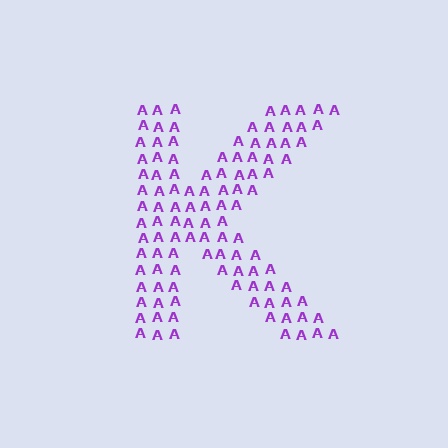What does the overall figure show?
The overall figure shows the letter K.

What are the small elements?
The small elements are letter A's.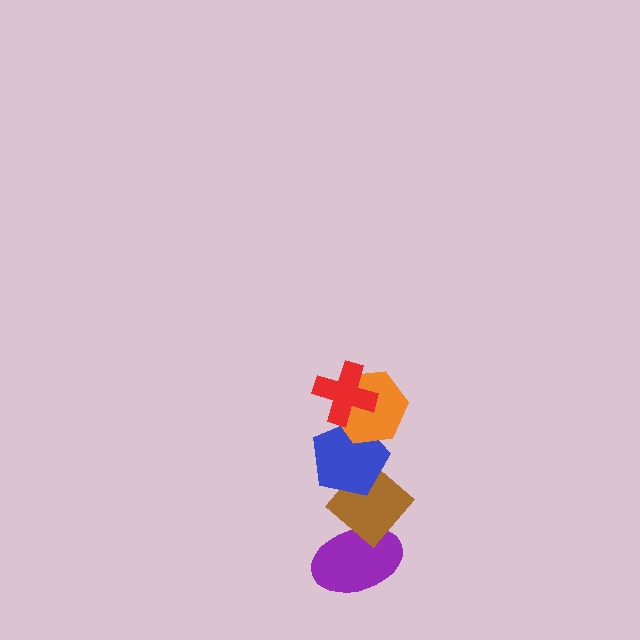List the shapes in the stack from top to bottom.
From top to bottom: the red cross, the orange hexagon, the blue pentagon, the brown diamond, the purple ellipse.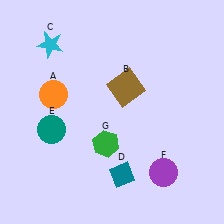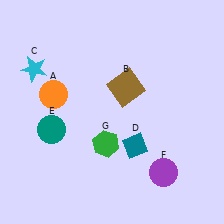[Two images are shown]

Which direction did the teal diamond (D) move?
The teal diamond (D) moved up.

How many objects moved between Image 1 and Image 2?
2 objects moved between the two images.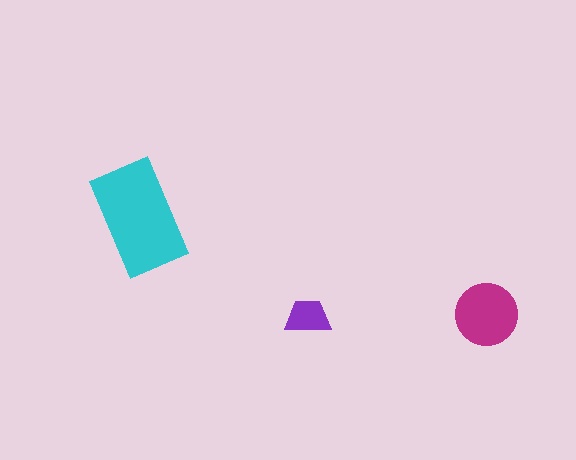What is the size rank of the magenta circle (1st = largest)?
2nd.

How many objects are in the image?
There are 3 objects in the image.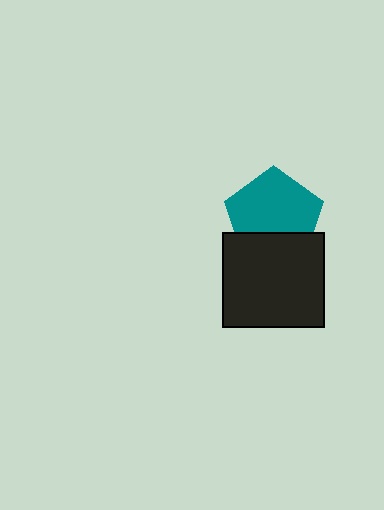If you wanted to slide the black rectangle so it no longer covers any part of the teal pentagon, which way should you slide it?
Slide it down — that is the most direct way to separate the two shapes.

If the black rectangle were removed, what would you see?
You would see the complete teal pentagon.